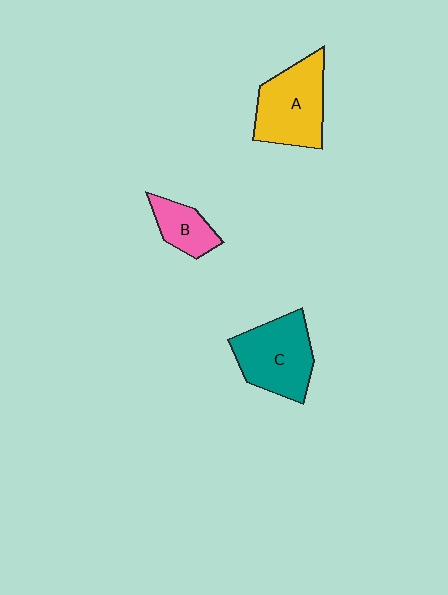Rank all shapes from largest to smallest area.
From largest to smallest: A (yellow), C (teal), B (pink).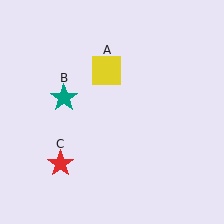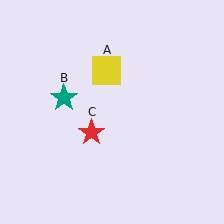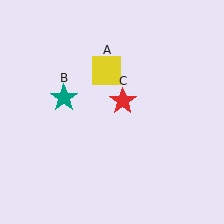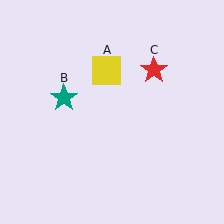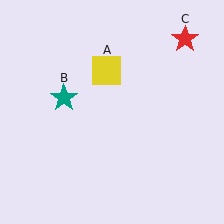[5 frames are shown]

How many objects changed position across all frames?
1 object changed position: red star (object C).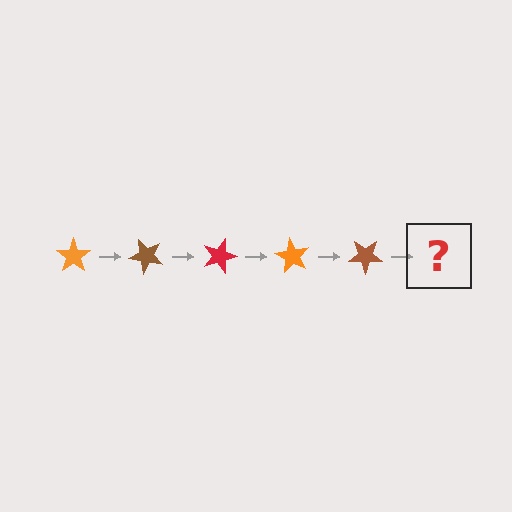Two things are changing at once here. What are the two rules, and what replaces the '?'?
The two rules are that it rotates 45 degrees each step and the color cycles through orange, brown, and red. The '?' should be a red star, rotated 225 degrees from the start.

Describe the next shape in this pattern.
It should be a red star, rotated 225 degrees from the start.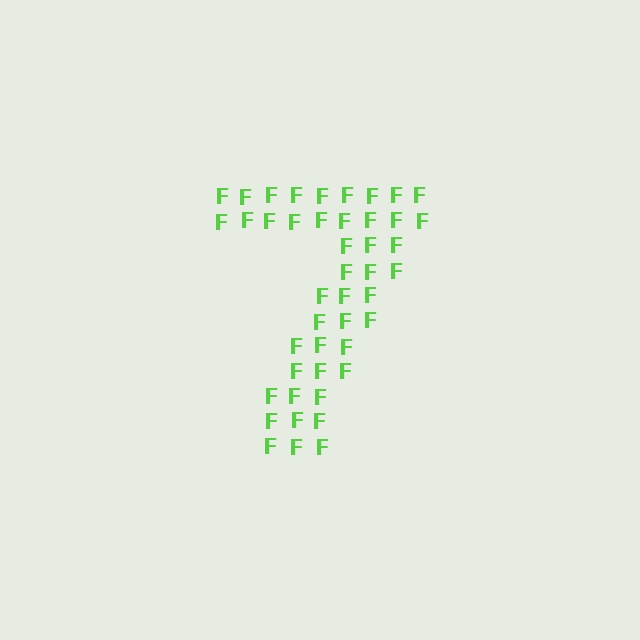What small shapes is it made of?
It is made of small letter F's.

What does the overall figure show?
The overall figure shows the digit 7.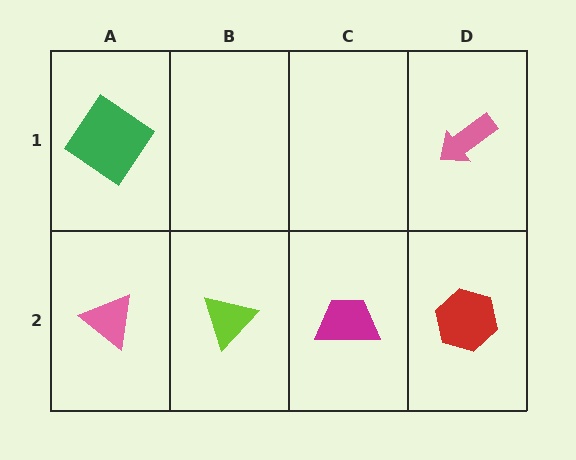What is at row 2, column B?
A lime triangle.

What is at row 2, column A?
A pink triangle.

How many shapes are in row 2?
4 shapes.